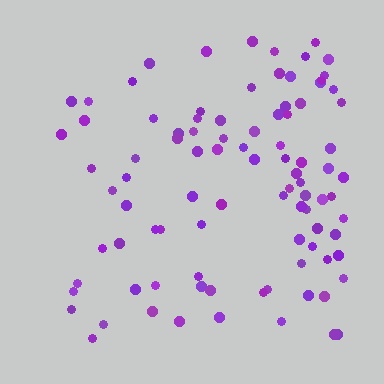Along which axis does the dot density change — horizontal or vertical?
Horizontal.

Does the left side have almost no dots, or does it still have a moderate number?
Still a moderate number, just noticeably fewer than the right.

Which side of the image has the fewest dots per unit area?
The left.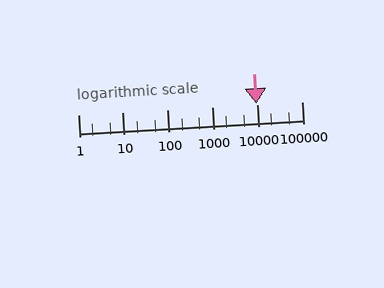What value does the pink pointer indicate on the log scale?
The pointer indicates approximately 9800.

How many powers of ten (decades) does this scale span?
The scale spans 5 decades, from 1 to 100000.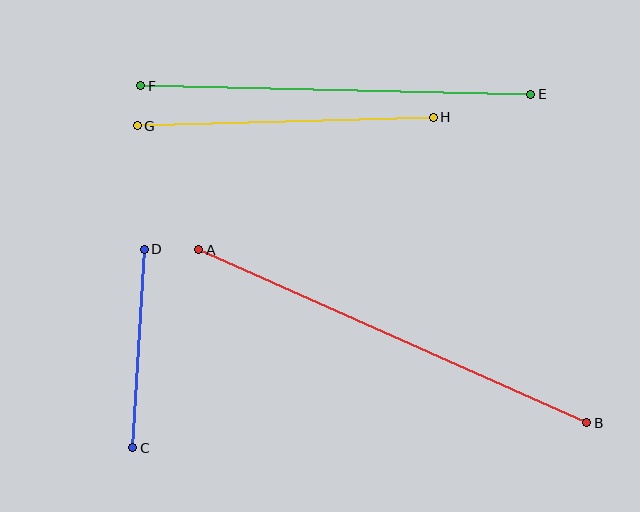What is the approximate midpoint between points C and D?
The midpoint is at approximately (139, 348) pixels.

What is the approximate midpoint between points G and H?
The midpoint is at approximately (285, 122) pixels.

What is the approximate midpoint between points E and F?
The midpoint is at approximately (336, 90) pixels.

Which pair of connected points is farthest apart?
Points A and B are farthest apart.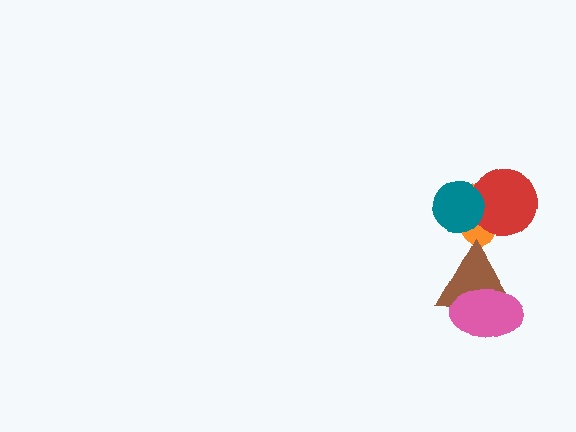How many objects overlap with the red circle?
2 objects overlap with the red circle.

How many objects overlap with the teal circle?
2 objects overlap with the teal circle.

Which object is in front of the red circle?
The teal circle is in front of the red circle.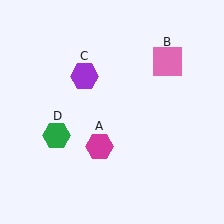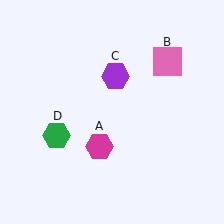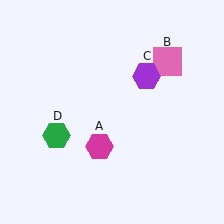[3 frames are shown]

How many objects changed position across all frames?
1 object changed position: purple hexagon (object C).